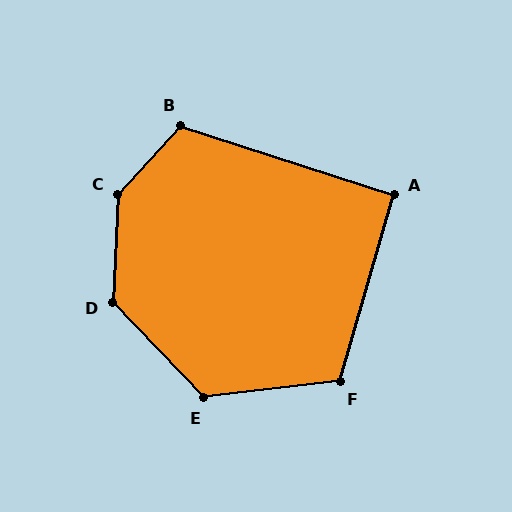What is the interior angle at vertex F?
Approximately 113 degrees (obtuse).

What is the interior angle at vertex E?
Approximately 127 degrees (obtuse).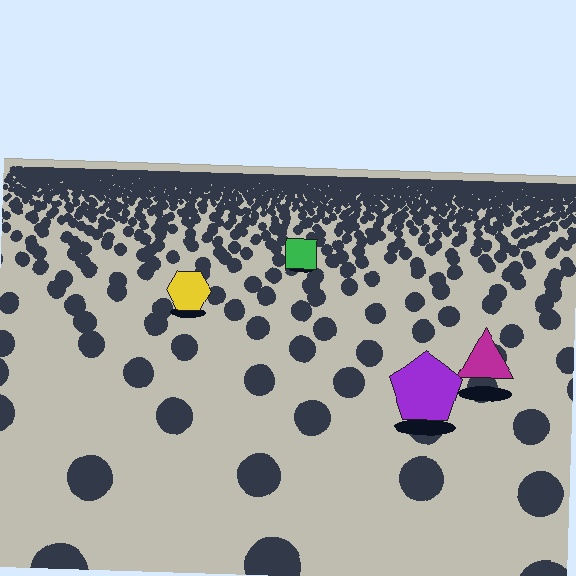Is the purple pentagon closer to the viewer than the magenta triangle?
Yes. The purple pentagon is closer — you can tell from the texture gradient: the ground texture is coarser near it.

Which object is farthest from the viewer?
The green square is farthest from the viewer. It appears smaller and the ground texture around it is denser.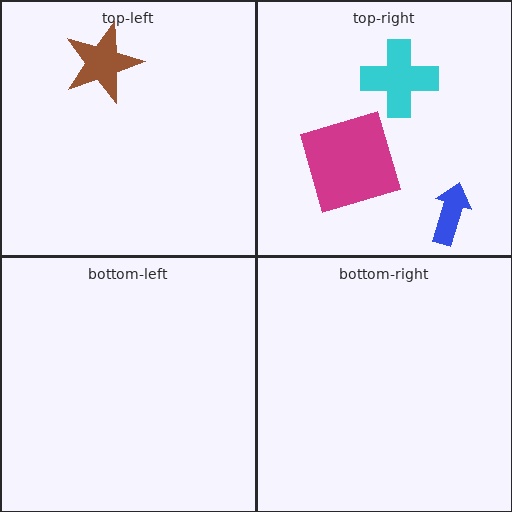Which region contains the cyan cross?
The top-right region.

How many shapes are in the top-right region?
3.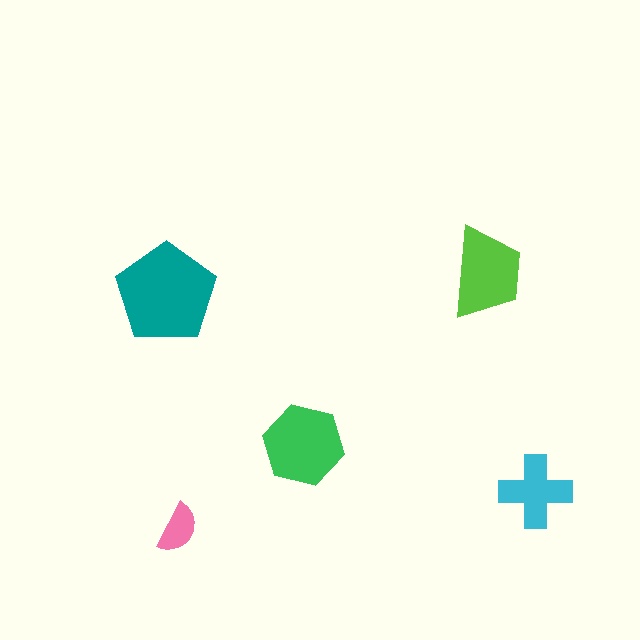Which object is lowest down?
The pink semicircle is bottommost.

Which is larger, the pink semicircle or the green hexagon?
The green hexagon.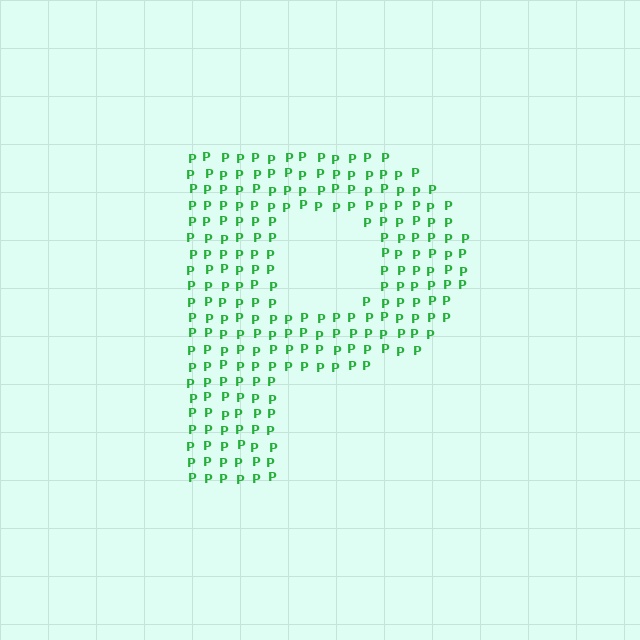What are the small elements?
The small elements are letter P's.